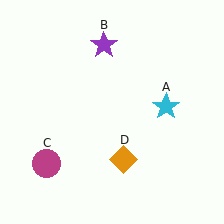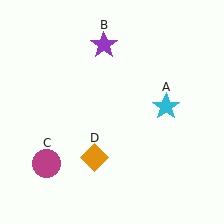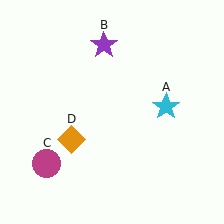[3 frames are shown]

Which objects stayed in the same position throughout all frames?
Cyan star (object A) and purple star (object B) and magenta circle (object C) remained stationary.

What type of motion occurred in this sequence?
The orange diamond (object D) rotated clockwise around the center of the scene.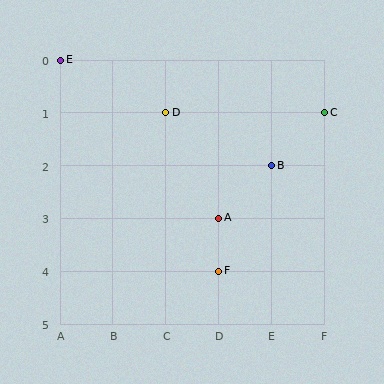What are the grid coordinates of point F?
Point F is at grid coordinates (D, 4).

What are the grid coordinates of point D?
Point D is at grid coordinates (C, 1).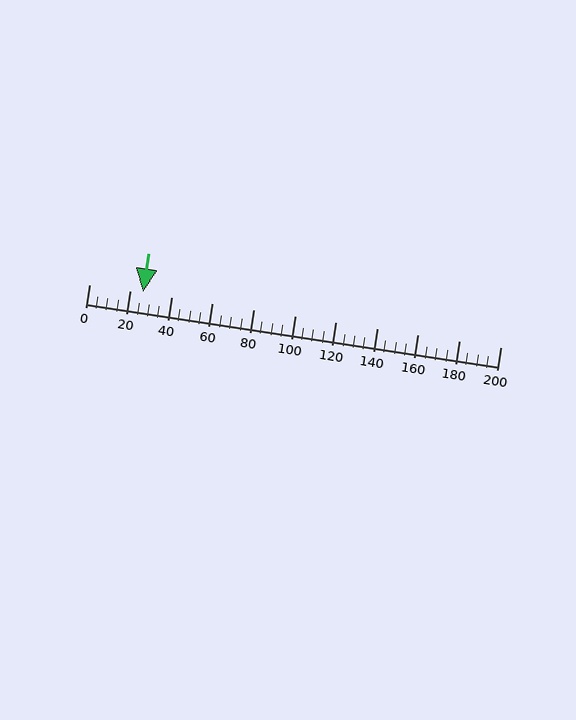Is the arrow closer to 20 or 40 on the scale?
The arrow is closer to 20.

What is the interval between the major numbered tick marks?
The major tick marks are spaced 20 units apart.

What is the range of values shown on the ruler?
The ruler shows values from 0 to 200.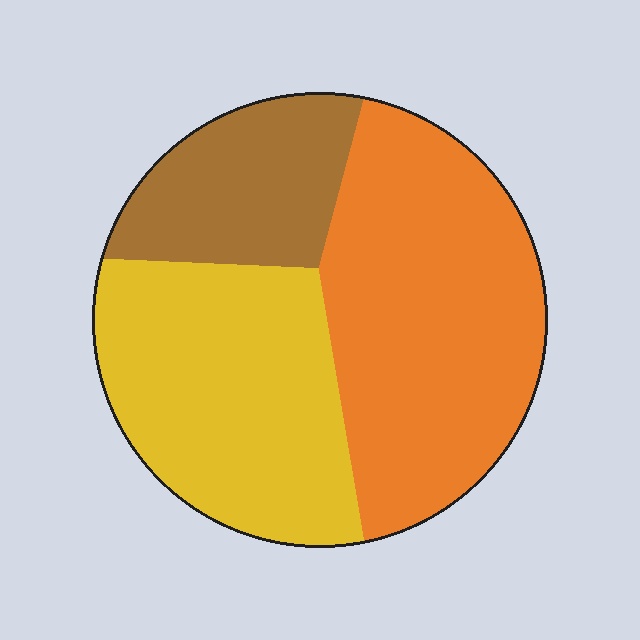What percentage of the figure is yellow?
Yellow takes up about three eighths (3/8) of the figure.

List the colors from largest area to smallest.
From largest to smallest: orange, yellow, brown.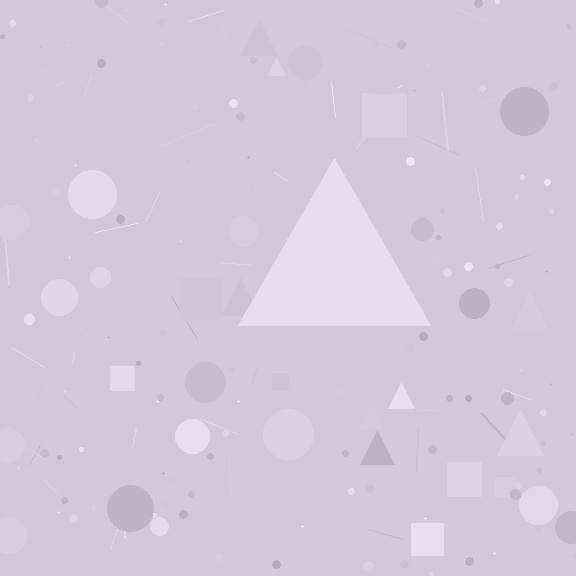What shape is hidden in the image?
A triangle is hidden in the image.